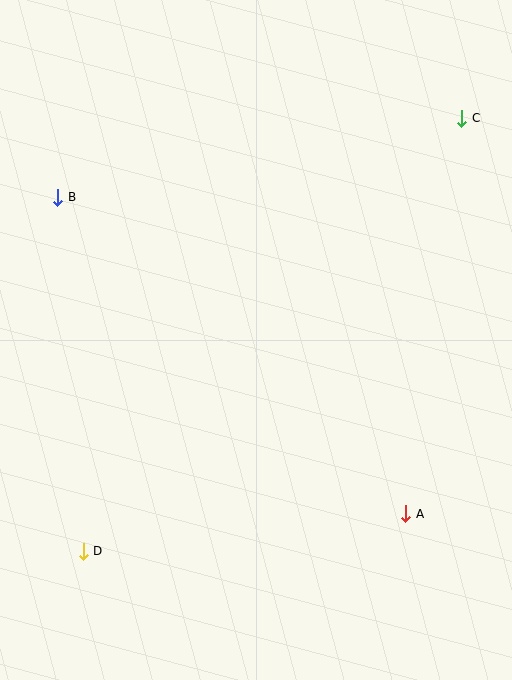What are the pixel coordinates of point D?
Point D is at (83, 551).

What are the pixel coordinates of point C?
Point C is at (462, 118).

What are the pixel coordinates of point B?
Point B is at (58, 197).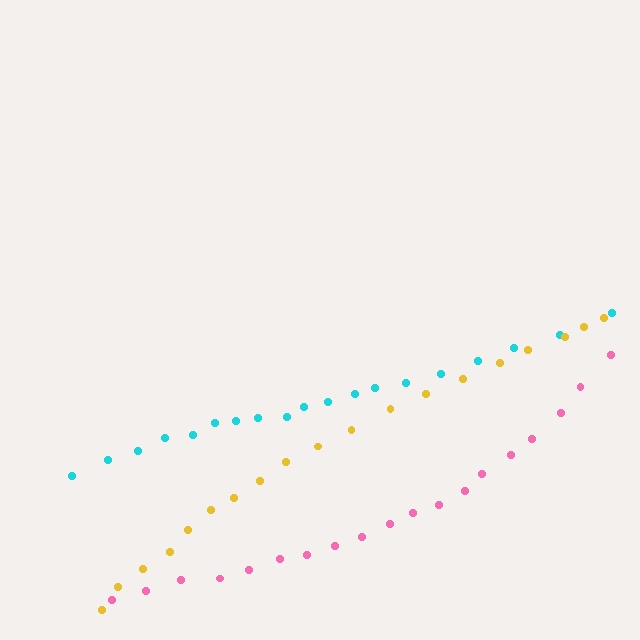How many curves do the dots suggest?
There are 3 distinct paths.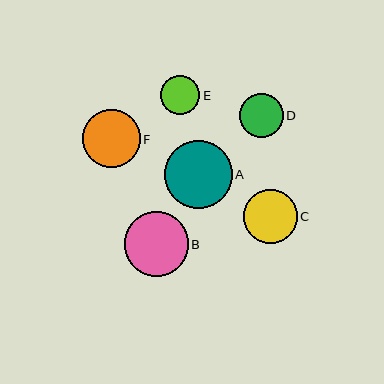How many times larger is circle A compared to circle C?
Circle A is approximately 1.3 times the size of circle C.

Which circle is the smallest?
Circle E is the smallest with a size of approximately 39 pixels.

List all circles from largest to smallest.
From largest to smallest: A, B, F, C, D, E.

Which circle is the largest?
Circle A is the largest with a size of approximately 68 pixels.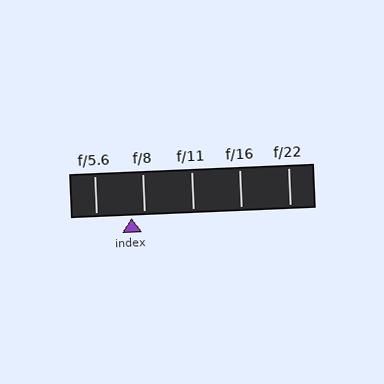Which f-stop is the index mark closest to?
The index mark is closest to f/8.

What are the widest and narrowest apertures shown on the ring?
The widest aperture shown is f/5.6 and the narrowest is f/22.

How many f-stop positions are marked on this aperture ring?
There are 5 f-stop positions marked.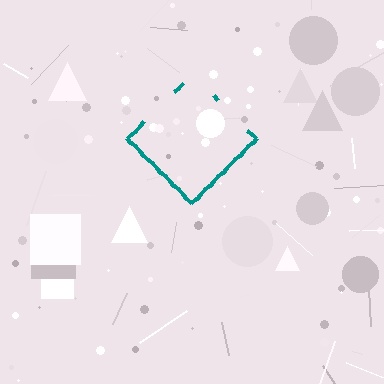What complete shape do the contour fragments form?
The contour fragments form a diamond.